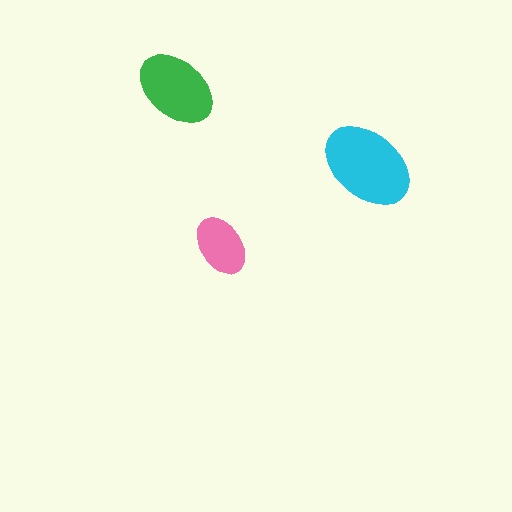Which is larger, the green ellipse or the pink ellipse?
The green one.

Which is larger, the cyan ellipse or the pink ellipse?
The cyan one.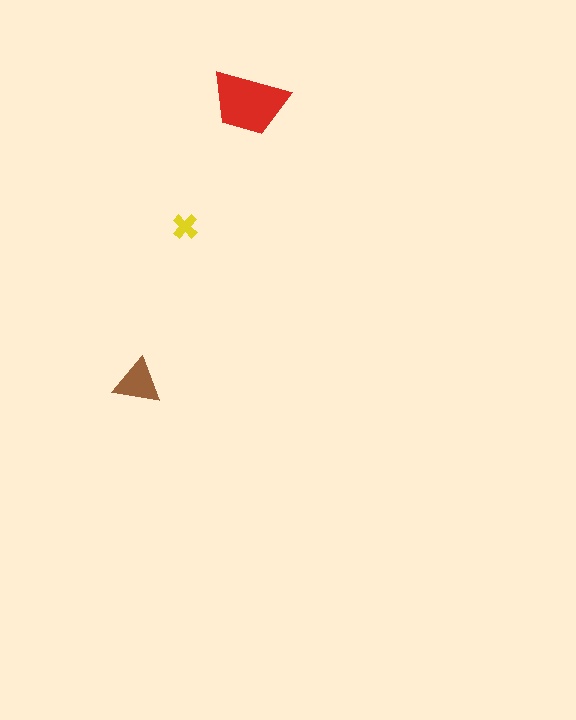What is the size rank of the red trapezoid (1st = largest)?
1st.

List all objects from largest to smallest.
The red trapezoid, the brown triangle, the yellow cross.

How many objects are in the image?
There are 3 objects in the image.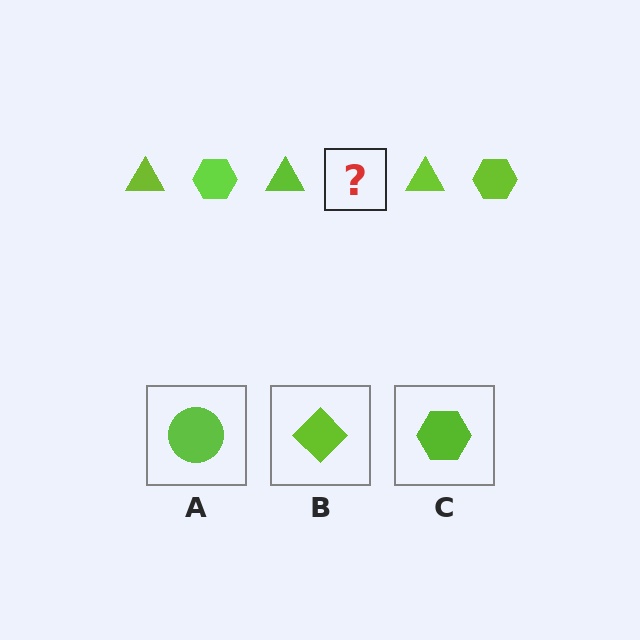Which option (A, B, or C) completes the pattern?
C.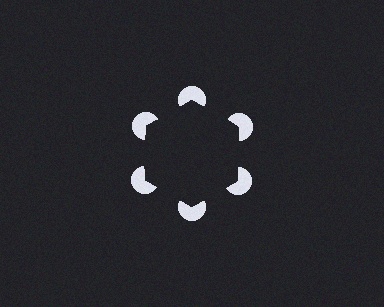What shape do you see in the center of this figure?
An illusory hexagon — its edges are inferred from the aligned wedge cuts in the pac-man discs, not physically drawn.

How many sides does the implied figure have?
6 sides.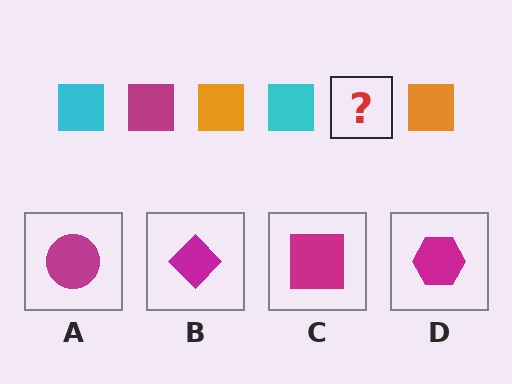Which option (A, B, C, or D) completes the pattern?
C.